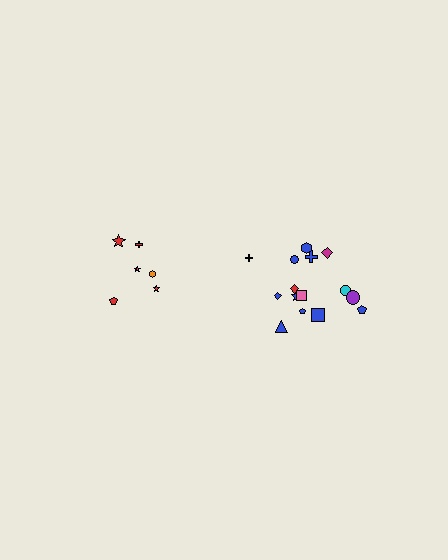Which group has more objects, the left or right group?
The right group.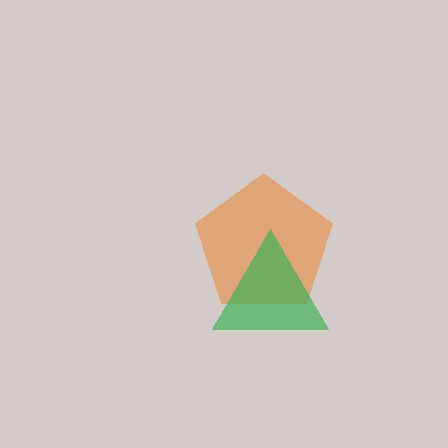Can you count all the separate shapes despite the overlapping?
Yes, there are 2 separate shapes.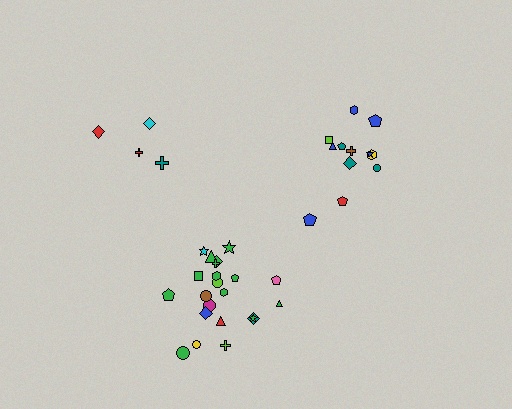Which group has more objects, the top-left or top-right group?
The top-right group.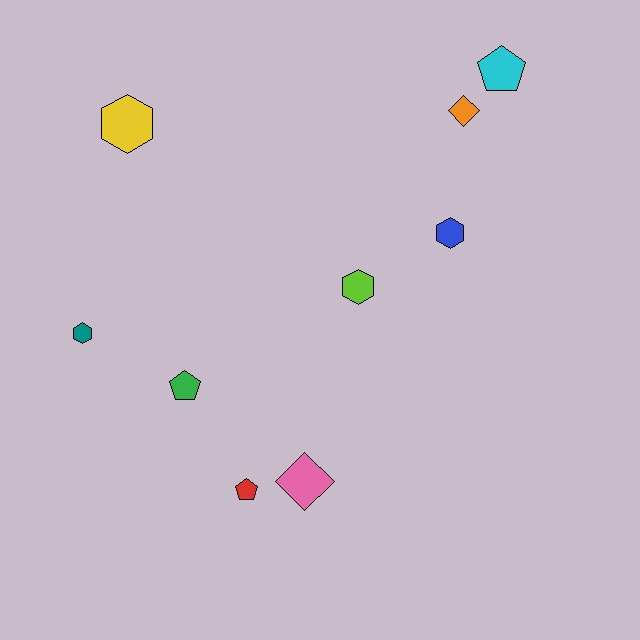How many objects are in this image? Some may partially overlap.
There are 9 objects.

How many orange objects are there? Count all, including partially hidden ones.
There is 1 orange object.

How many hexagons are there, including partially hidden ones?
There are 4 hexagons.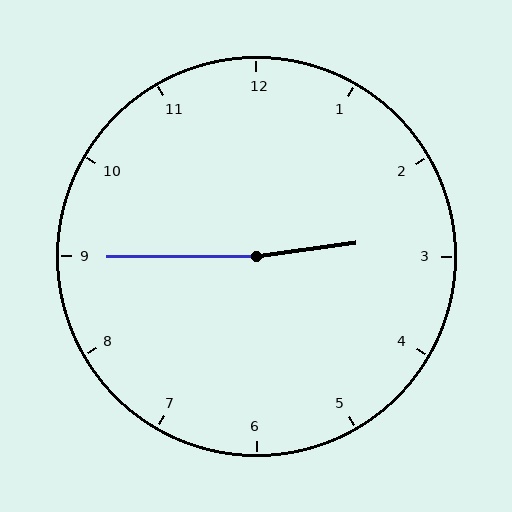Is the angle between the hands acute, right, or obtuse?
It is obtuse.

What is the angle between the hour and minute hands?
Approximately 172 degrees.